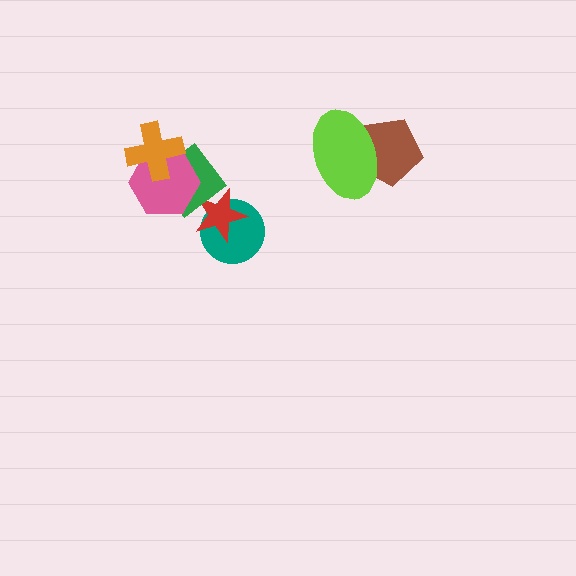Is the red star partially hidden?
Yes, it is partially covered by another shape.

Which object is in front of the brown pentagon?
The lime ellipse is in front of the brown pentagon.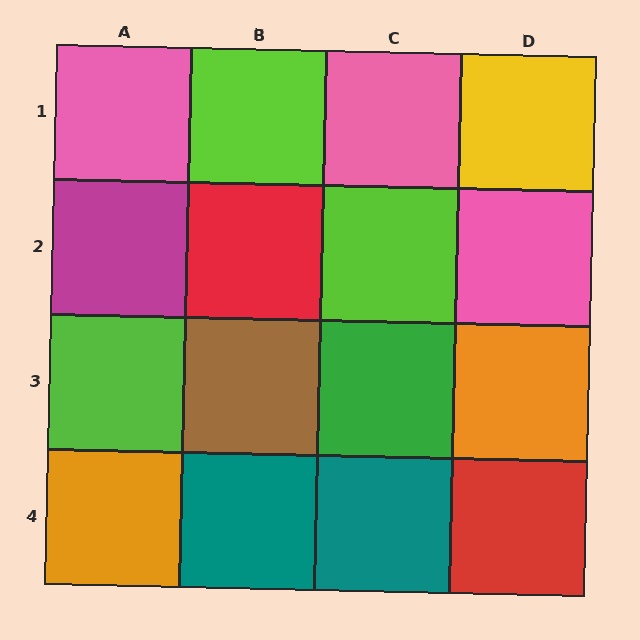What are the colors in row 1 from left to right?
Pink, lime, pink, yellow.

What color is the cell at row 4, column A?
Orange.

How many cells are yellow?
1 cell is yellow.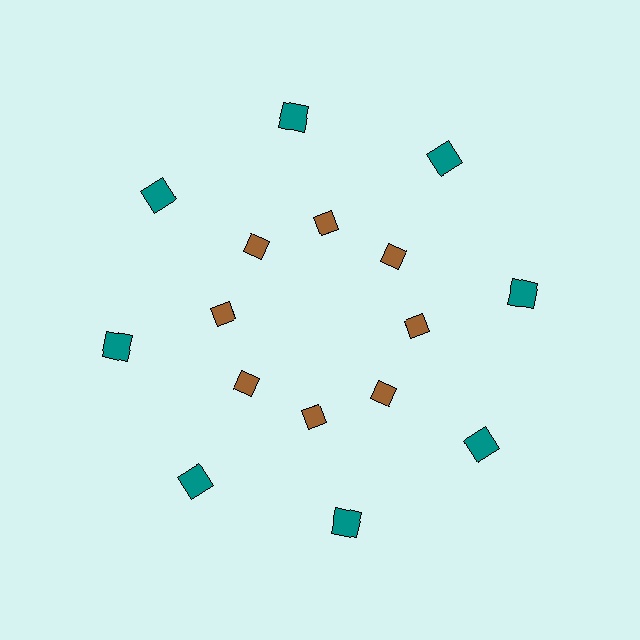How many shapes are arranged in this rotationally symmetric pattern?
There are 16 shapes, arranged in 8 groups of 2.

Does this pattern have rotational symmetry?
Yes, this pattern has 8-fold rotational symmetry. It looks the same after rotating 45 degrees around the center.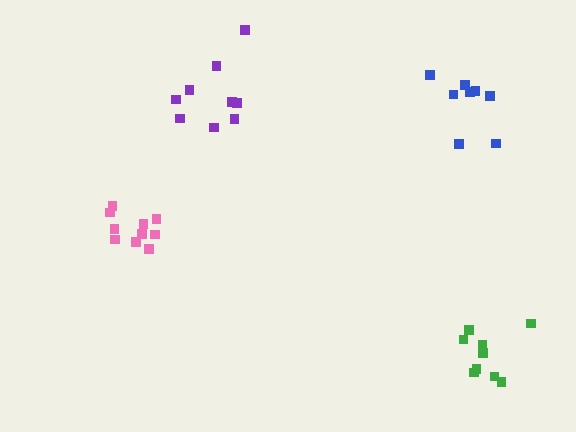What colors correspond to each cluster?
The clusters are colored: purple, blue, green, pink.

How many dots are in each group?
Group 1: 9 dots, Group 2: 8 dots, Group 3: 9 dots, Group 4: 10 dots (36 total).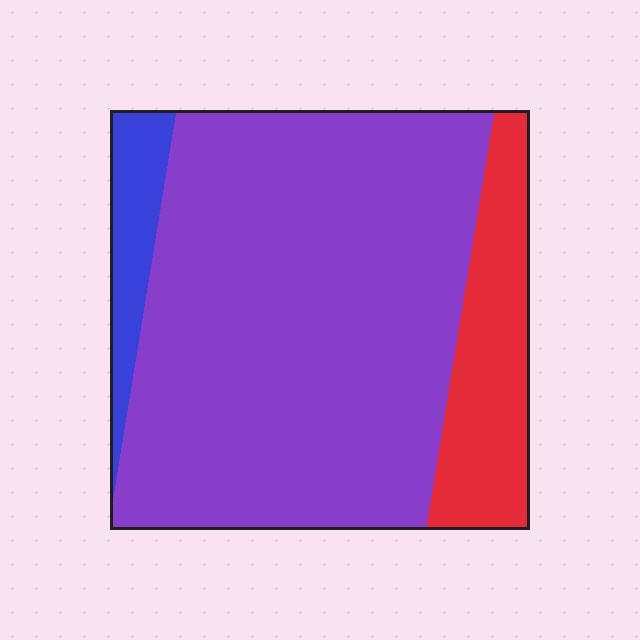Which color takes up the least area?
Blue, at roughly 10%.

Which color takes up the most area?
Purple, at roughly 75%.